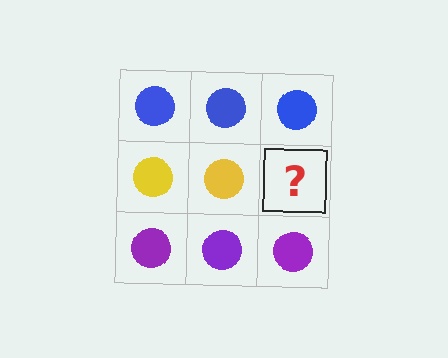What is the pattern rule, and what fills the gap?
The rule is that each row has a consistent color. The gap should be filled with a yellow circle.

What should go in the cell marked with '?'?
The missing cell should contain a yellow circle.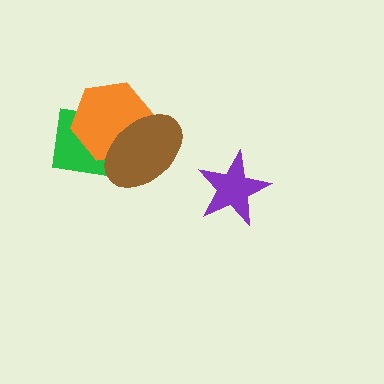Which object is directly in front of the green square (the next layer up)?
The orange hexagon is directly in front of the green square.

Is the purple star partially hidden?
No, no other shape covers it.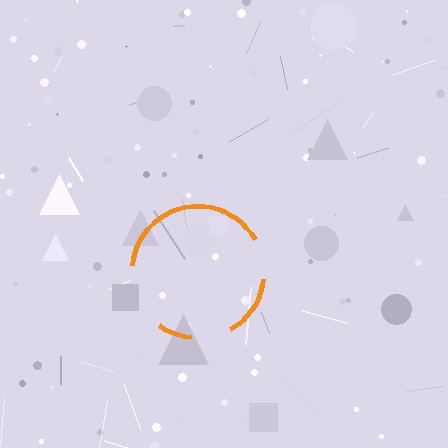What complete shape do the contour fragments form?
The contour fragments form a circle.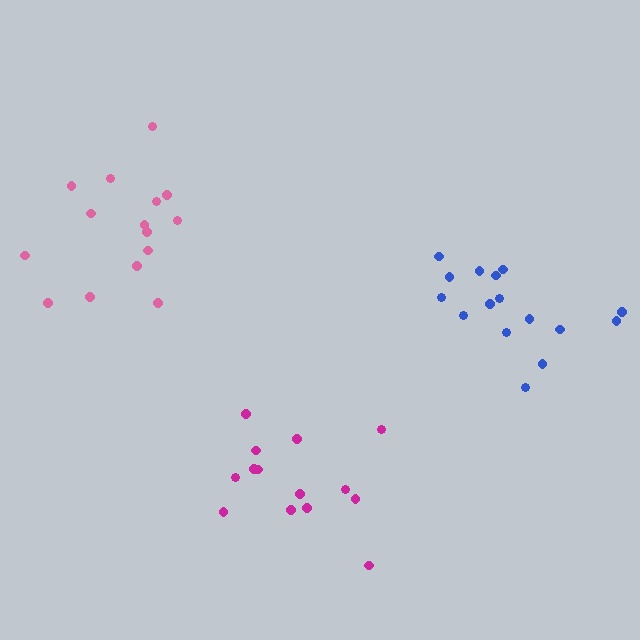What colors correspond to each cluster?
The clusters are colored: pink, magenta, blue.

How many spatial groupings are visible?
There are 3 spatial groupings.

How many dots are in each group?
Group 1: 15 dots, Group 2: 14 dots, Group 3: 16 dots (45 total).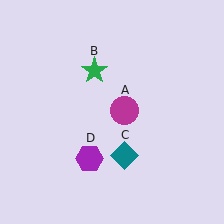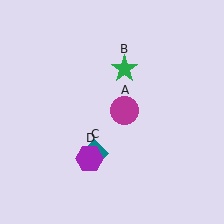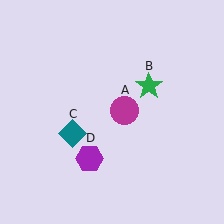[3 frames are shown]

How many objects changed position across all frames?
2 objects changed position: green star (object B), teal diamond (object C).